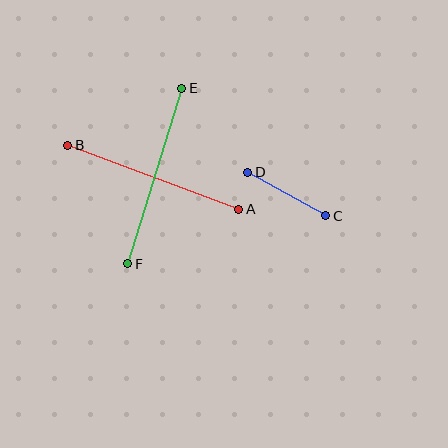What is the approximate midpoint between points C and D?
The midpoint is at approximately (287, 194) pixels.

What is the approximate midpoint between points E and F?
The midpoint is at approximately (155, 176) pixels.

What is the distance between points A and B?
The distance is approximately 183 pixels.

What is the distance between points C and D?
The distance is approximately 89 pixels.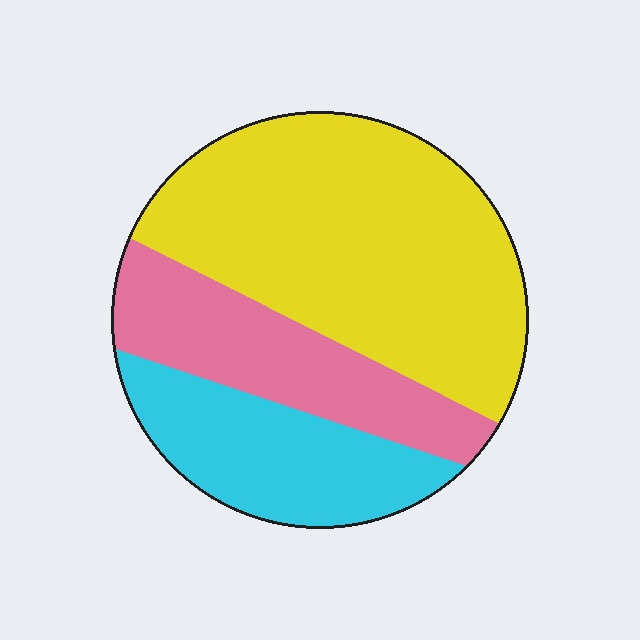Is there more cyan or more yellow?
Yellow.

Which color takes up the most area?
Yellow, at roughly 55%.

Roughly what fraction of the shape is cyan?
Cyan takes up about one quarter (1/4) of the shape.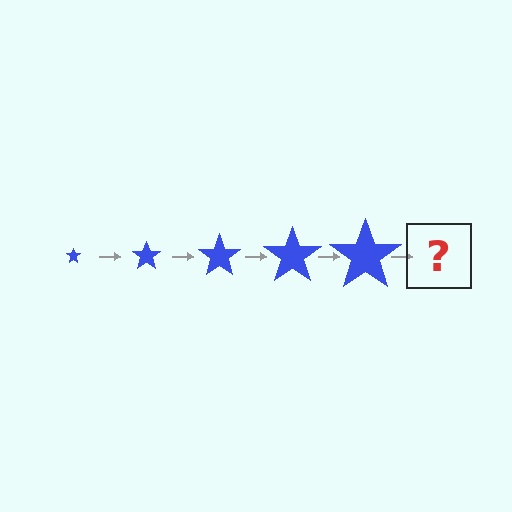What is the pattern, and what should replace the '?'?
The pattern is that the star gets progressively larger each step. The '?' should be a blue star, larger than the previous one.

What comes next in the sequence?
The next element should be a blue star, larger than the previous one.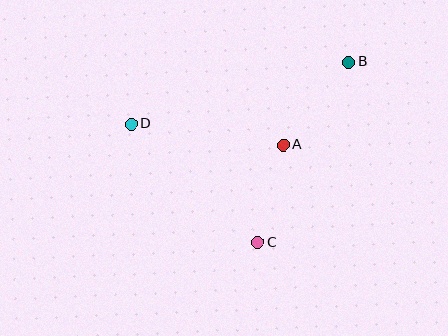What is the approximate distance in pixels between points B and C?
The distance between B and C is approximately 202 pixels.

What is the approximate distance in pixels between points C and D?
The distance between C and D is approximately 174 pixels.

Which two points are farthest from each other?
Points B and D are farthest from each other.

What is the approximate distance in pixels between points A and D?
The distance between A and D is approximately 154 pixels.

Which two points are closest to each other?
Points A and C are closest to each other.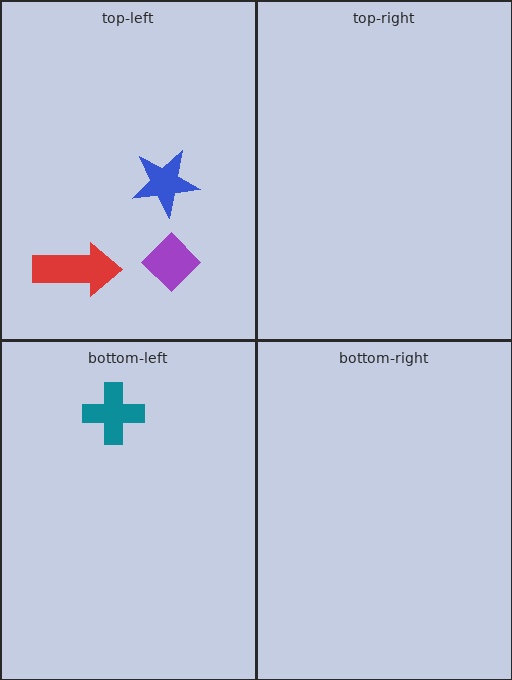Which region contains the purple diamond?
The top-left region.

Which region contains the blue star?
The top-left region.